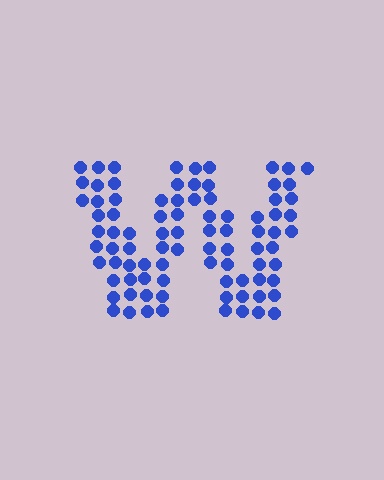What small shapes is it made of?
It is made of small circles.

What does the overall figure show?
The overall figure shows the letter W.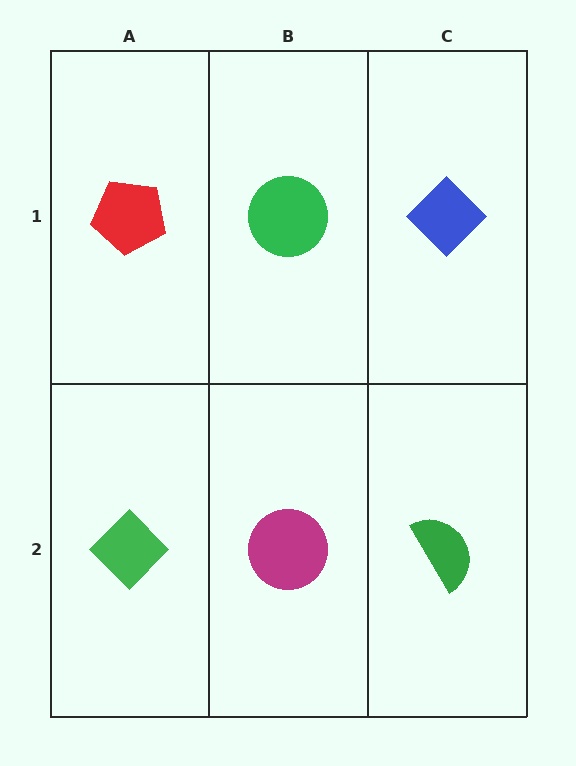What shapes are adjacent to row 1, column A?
A green diamond (row 2, column A), a green circle (row 1, column B).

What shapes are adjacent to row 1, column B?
A magenta circle (row 2, column B), a red pentagon (row 1, column A), a blue diamond (row 1, column C).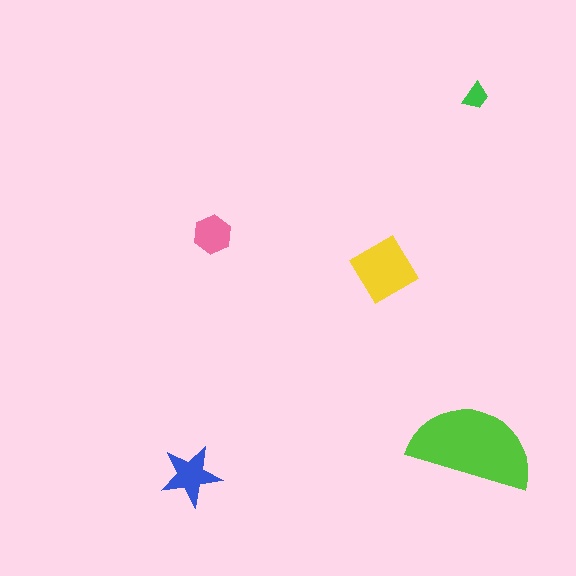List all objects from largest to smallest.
The lime semicircle, the yellow diamond, the blue star, the pink hexagon, the green trapezoid.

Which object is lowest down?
The blue star is bottommost.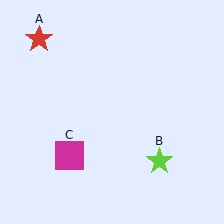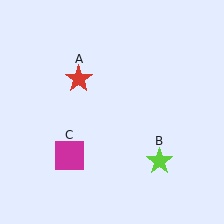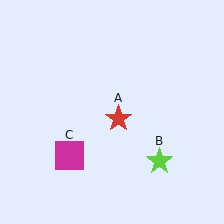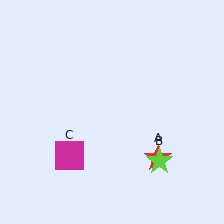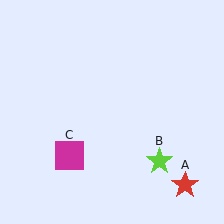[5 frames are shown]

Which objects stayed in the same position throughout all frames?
Lime star (object B) and magenta square (object C) remained stationary.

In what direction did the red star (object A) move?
The red star (object A) moved down and to the right.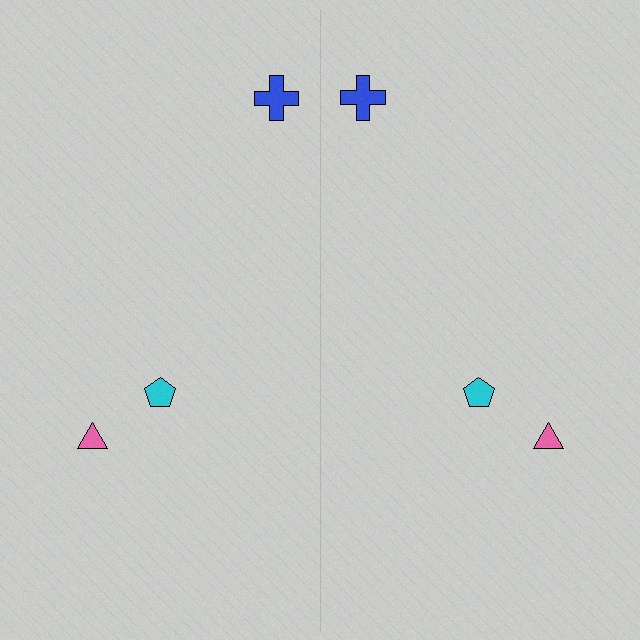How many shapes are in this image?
There are 6 shapes in this image.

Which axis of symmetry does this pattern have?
The pattern has a vertical axis of symmetry running through the center of the image.